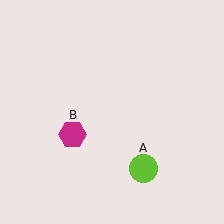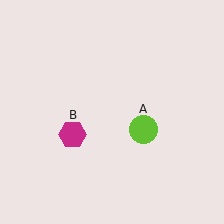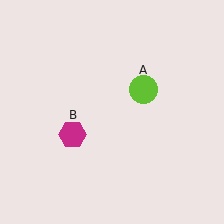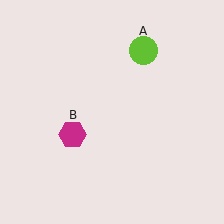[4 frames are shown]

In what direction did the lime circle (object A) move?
The lime circle (object A) moved up.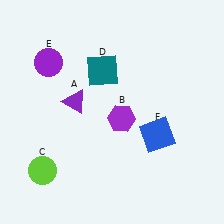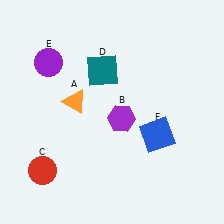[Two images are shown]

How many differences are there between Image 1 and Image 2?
There are 2 differences between the two images.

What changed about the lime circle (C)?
In Image 1, C is lime. In Image 2, it changed to red.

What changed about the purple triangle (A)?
In Image 1, A is purple. In Image 2, it changed to orange.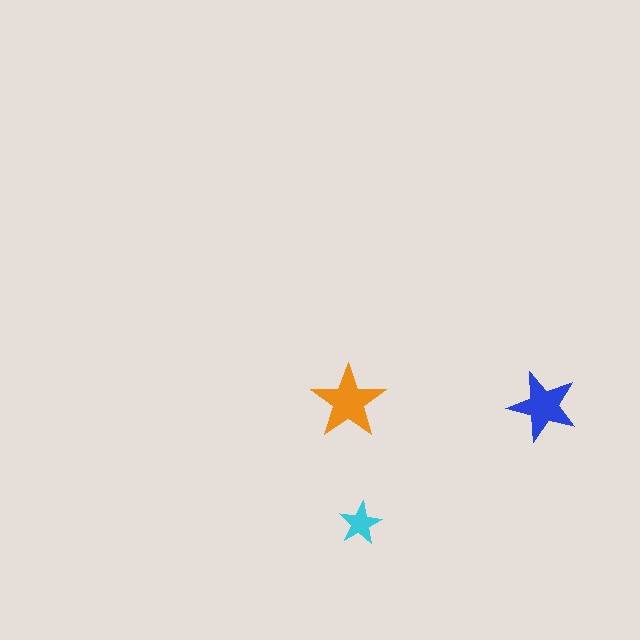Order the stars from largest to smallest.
the orange one, the blue one, the cyan one.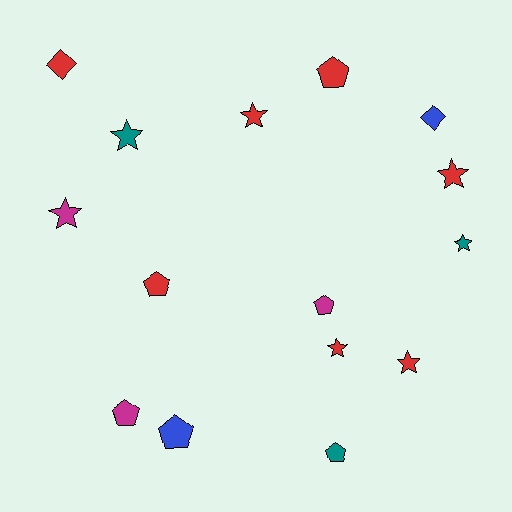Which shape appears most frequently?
Star, with 7 objects.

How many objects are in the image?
There are 15 objects.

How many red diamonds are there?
There is 1 red diamond.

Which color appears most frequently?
Red, with 7 objects.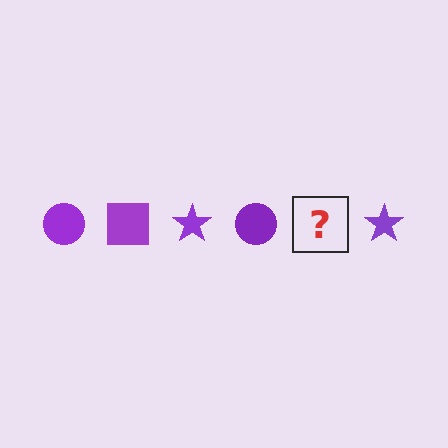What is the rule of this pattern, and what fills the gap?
The rule is that the pattern cycles through circle, square, star shapes in purple. The gap should be filled with a purple square.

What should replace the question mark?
The question mark should be replaced with a purple square.